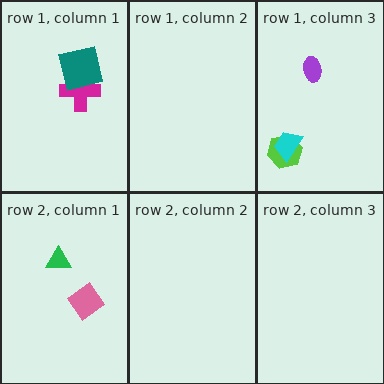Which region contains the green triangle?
The row 2, column 1 region.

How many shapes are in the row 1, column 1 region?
2.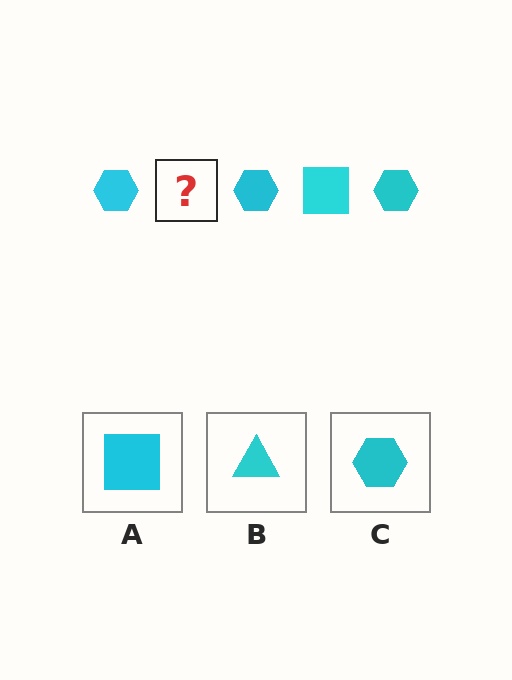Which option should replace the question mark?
Option A.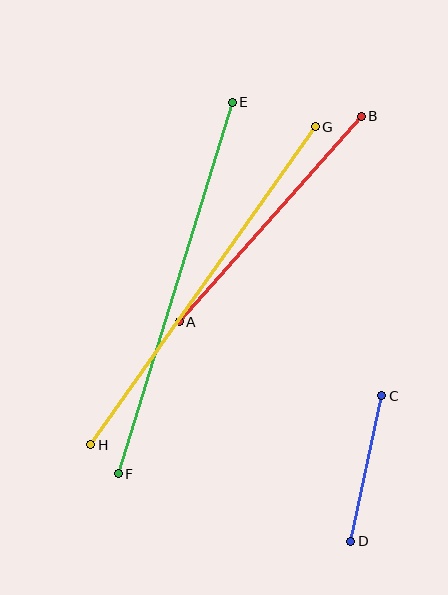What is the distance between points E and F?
The distance is approximately 389 pixels.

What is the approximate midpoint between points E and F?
The midpoint is at approximately (175, 288) pixels.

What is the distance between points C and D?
The distance is approximately 149 pixels.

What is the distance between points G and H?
The distance is approximately 389 pixels.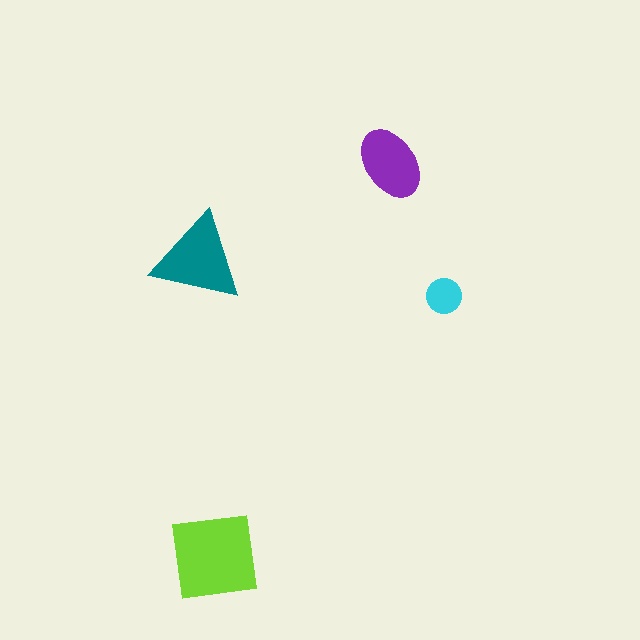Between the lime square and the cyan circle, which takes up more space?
The lime square.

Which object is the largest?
The lime square.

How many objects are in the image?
There are 4 objects in the image.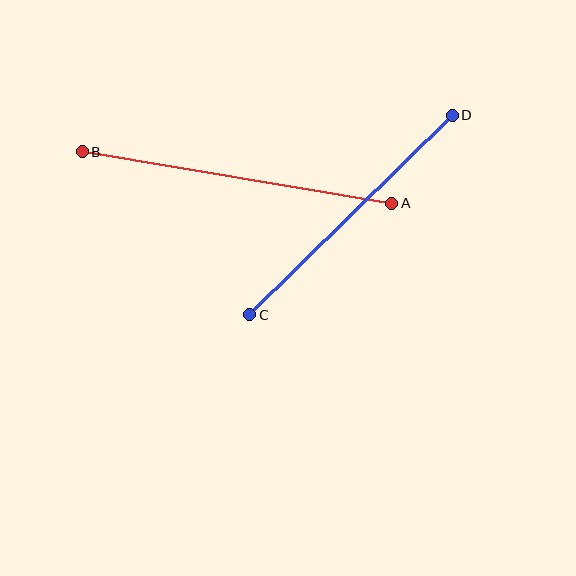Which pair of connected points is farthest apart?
Points A and B are farthest apart.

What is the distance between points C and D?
The distance is approximately 284 pixels.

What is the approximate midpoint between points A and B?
The midpoint is at approximately (237, 178) pixels.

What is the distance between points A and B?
The distance is approximately 314 pixels.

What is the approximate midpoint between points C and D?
The midpoint is at approximately (351, 215) pixels.